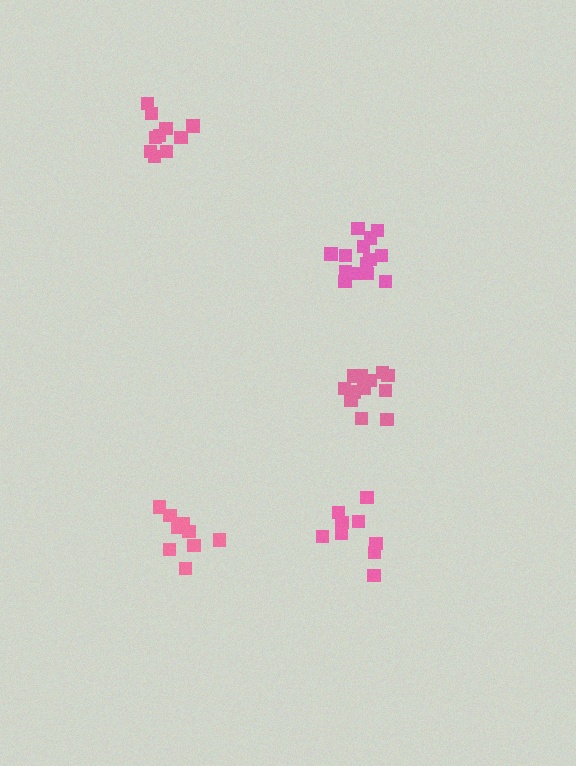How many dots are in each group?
Group 1: 9 dots, Group 2: 14 dots, Group 3: 9 dots, Group 4: 15 dots, Group 5: 10 dots (57 total).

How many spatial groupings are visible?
There are 5 spatial groupings.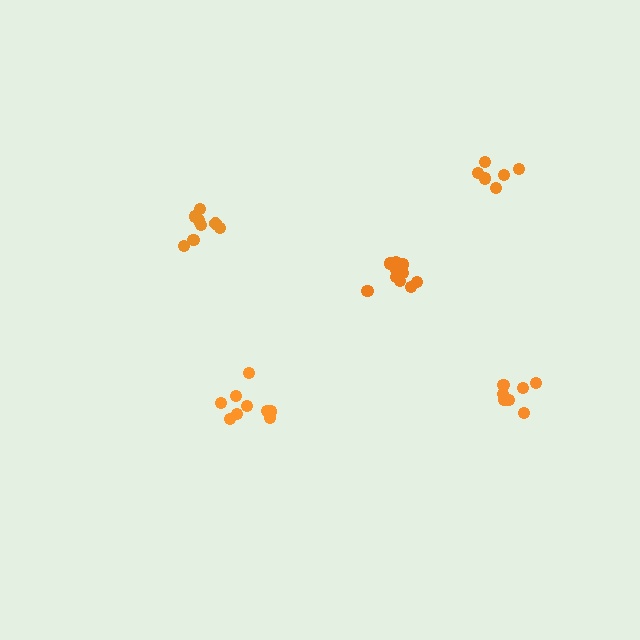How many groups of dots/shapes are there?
There are 5 groups.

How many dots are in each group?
Group 1: 11 dots, Group 2: 8 dots, Group 3: 9 dots, Group 4: 8 dots, Group 5: 6 dots (42 total).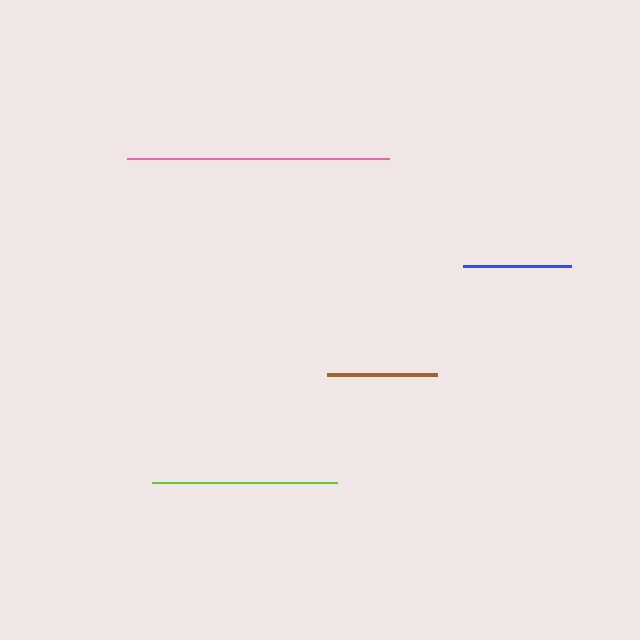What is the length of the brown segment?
The brown segment is approximately 110 pixels long.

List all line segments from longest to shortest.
From longest to shortest: pink, lime, brown, blue.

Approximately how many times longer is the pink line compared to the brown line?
The pink line is approximately 2.4 times the length of the brown line.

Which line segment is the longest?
The pink line is the longest at approximately 261 pixels.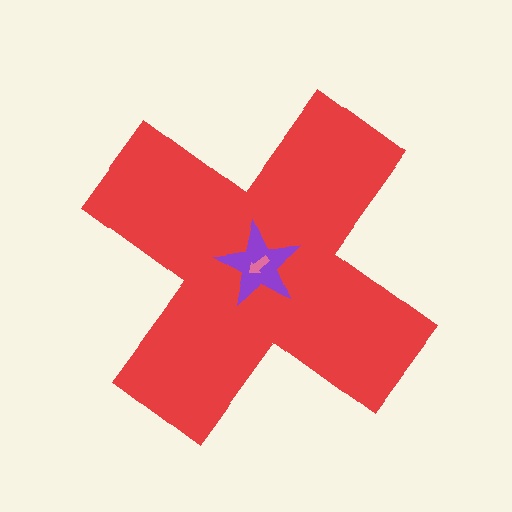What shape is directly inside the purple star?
The pink arrow.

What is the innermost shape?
The pink arrow.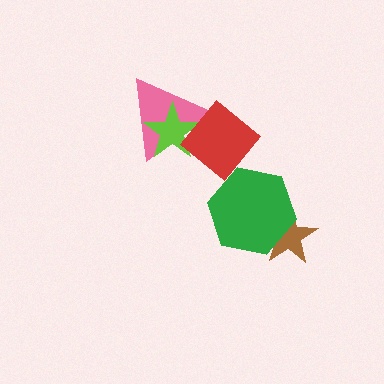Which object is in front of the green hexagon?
The red diamond is in front of the green hexagon.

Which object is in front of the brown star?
The green hexagon is in front of the brown star.